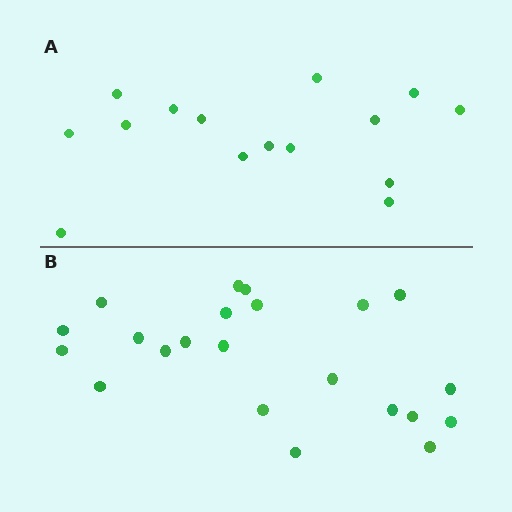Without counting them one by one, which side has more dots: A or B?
Region B (the bottom region) has more dots.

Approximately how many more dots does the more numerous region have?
Region B has roughly 8 or so more dots than region A.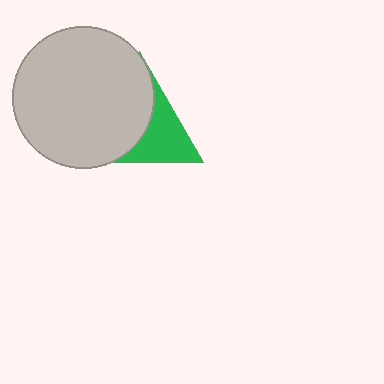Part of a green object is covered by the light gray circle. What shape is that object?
It is a triangle.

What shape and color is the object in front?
The object in front is a light gray circle.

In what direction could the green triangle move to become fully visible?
The green triangle could move right. That would shift it out from behind the light gray circle entirely.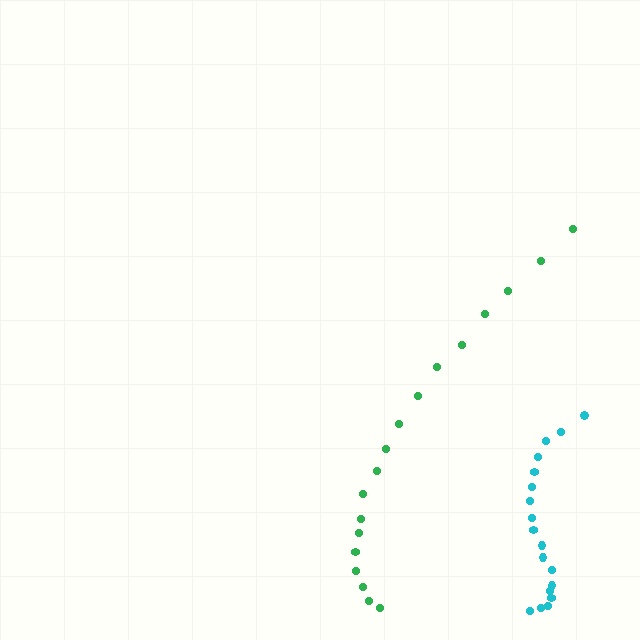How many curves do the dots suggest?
There are 2 distinct paths.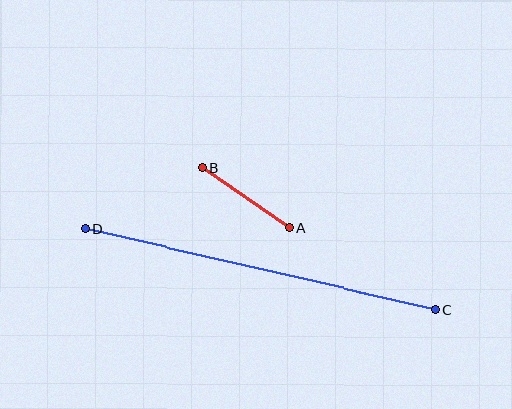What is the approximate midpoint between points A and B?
The midpoint is at approximately (246, 198) pixels.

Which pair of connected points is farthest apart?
Points C and D are farthest apart.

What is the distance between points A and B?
The distance is approximately 106 pixels.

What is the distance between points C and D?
The distance is approximately 360 pixels.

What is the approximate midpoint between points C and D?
The midpoint is at approximately (260, 269) pixels.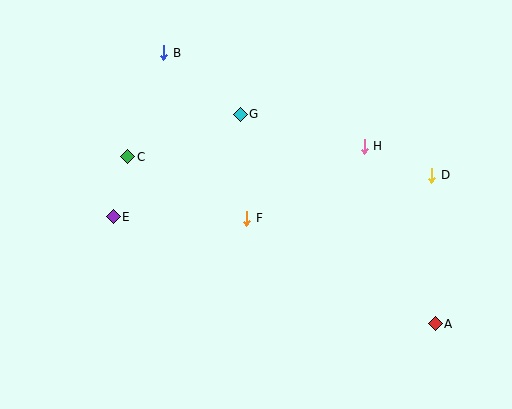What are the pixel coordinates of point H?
Point H is at (364, 146).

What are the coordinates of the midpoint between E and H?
The midpoint between E and H is at (239, 181).